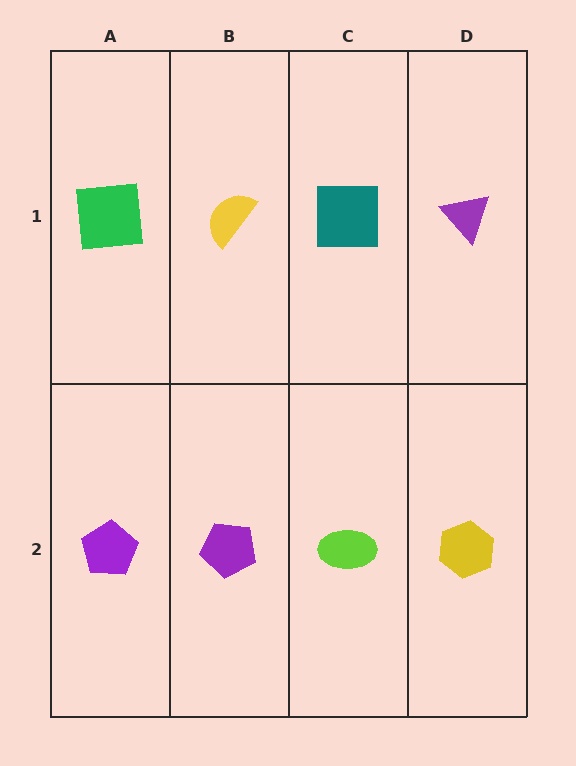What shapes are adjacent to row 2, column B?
A yellow semicircle (row 1, column B), a purple pentagon (row 2, column A), a lime ellipse (row 2, column C).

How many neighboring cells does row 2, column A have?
2.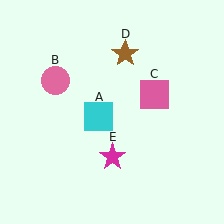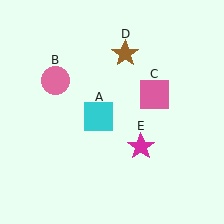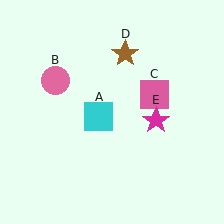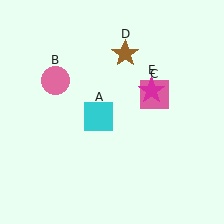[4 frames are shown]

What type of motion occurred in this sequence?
The magenta star (object E) rotated counterclockwise around the center of the scene.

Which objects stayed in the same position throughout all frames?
Cyan square (object A) and pink circle (object B) and pink square (object C) and brown star (object D) remained stationary.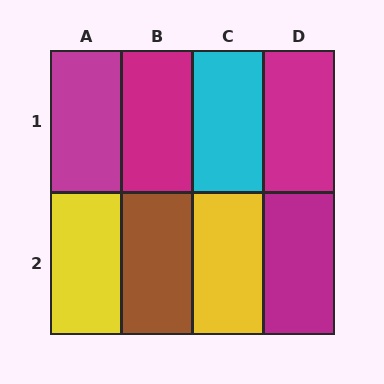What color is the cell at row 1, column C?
Cyan.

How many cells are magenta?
4 cells are magenta.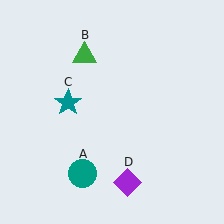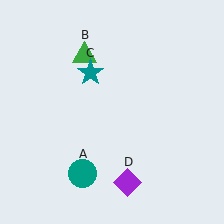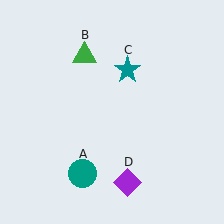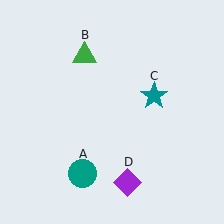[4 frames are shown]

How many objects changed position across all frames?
1 object changed position: teal star (object C).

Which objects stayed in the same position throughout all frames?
Teal circle (object A) and green triangle (object B) and purple diamond (object D) remained stationary.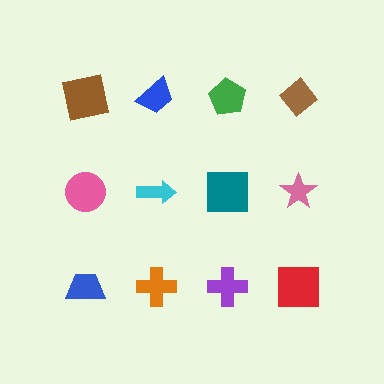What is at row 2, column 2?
A cyan arrow.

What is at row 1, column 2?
A blue trapezoid.